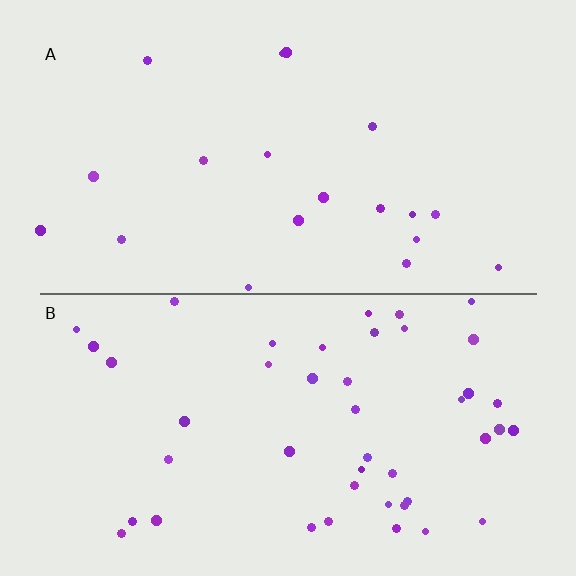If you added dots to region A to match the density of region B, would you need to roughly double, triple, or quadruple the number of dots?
Approximately double.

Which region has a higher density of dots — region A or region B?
B (the bottom).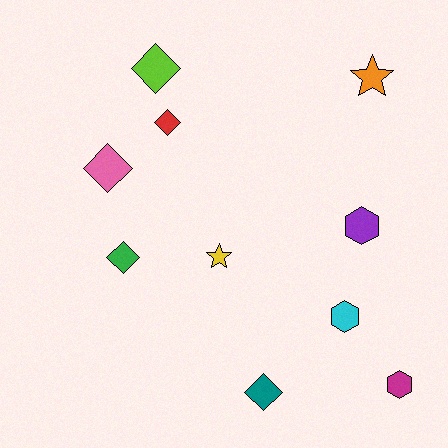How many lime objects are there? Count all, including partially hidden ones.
There is 1 lime object.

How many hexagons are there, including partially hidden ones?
There are 3 hexagons.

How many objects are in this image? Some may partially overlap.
There are 10 objects.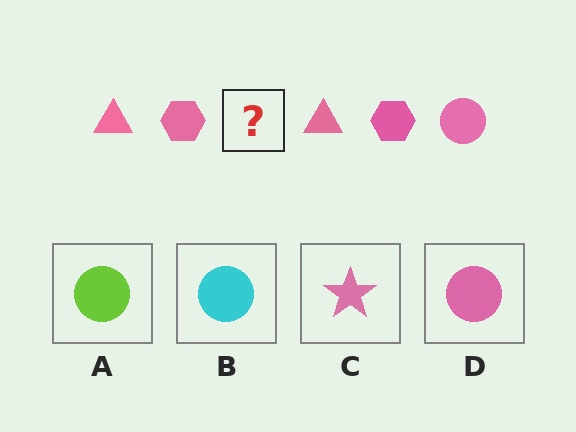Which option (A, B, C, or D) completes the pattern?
D.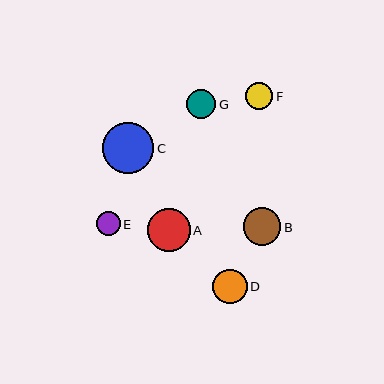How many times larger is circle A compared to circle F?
Circle A is approximately 1.6 times the size of circle F.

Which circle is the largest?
Circle C is the largest with a size of approximately 51 pixels.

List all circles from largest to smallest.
From largest to smallest: C, A, B, D, G, F, E.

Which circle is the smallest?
Circle E is the smallest with a size of approximately 24 pixels.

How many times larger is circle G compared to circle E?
Circle G is approximately 1.2 times the size of circle E.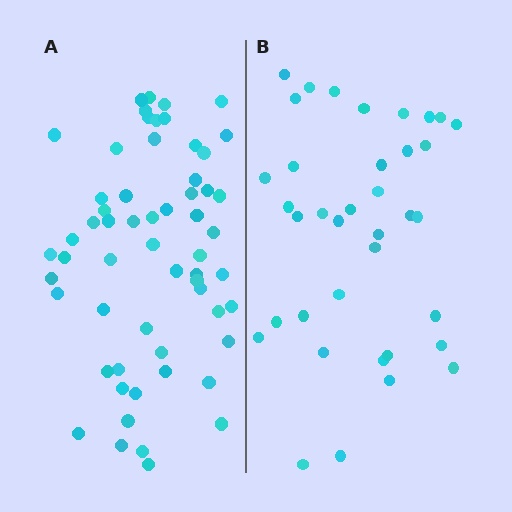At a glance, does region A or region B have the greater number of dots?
Region A (the left region) has more dots.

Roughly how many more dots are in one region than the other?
Region A has approximately 20 more dots than region B.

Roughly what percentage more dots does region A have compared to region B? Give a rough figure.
About 60% more.